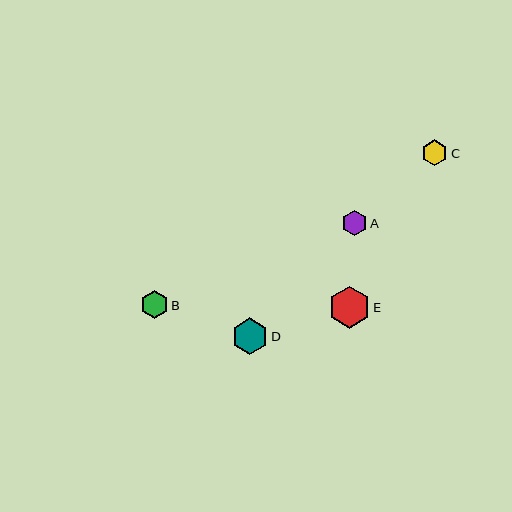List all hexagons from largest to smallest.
From largest to smallest: E, D, B, C, A.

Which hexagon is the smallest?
Hexagon A is the smallest with a size of approximately 25 pixels.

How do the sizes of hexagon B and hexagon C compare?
Hexagon B and hexagon C are approximately the same size.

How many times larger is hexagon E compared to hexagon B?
Hexagon E is approximately 1.5 times the size of hexagon B.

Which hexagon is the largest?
Hexagon E is the largest with a size of approximately 42 pixels.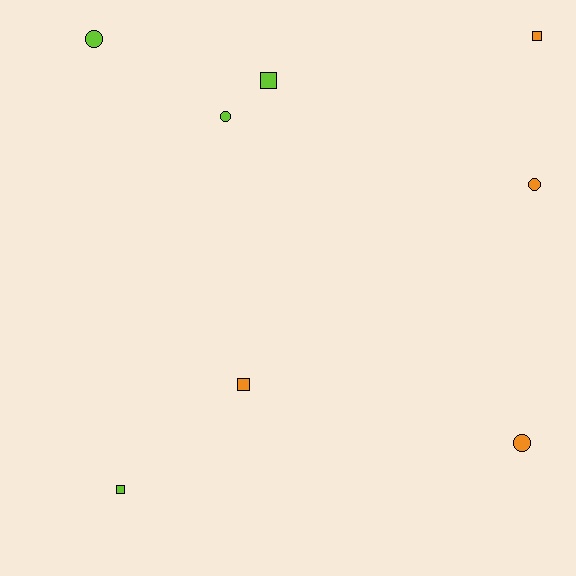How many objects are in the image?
There are 8 objects.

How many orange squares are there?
There are 2 orange squares.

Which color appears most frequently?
Orange, with 4 objects.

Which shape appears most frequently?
Circle, with 4 objects.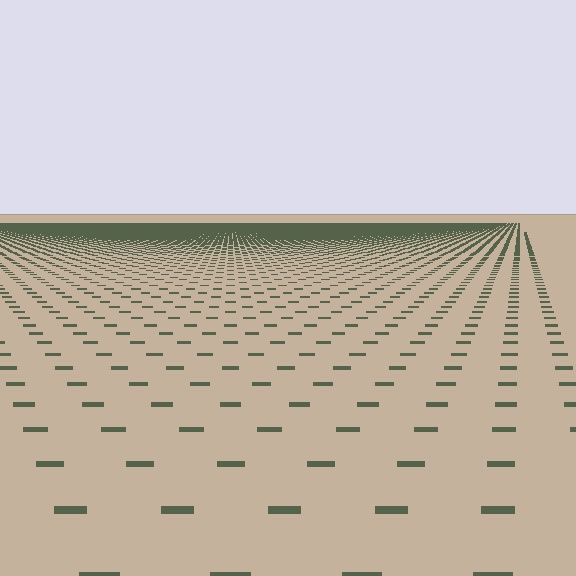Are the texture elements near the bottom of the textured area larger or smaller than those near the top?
Larger. Near the bottom, elements are closer to the viewer and appear at a bigger on-screen size.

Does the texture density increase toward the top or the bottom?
Density increases toward the top.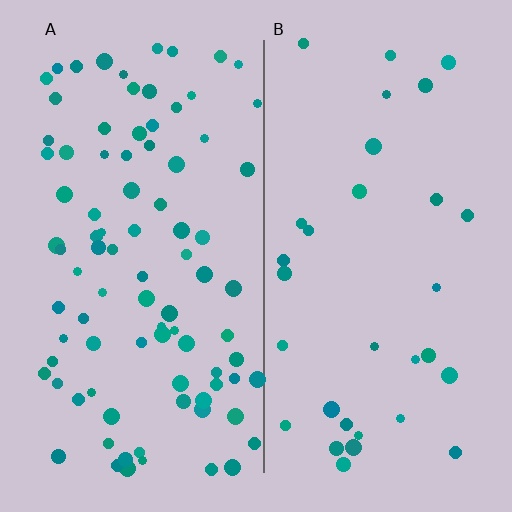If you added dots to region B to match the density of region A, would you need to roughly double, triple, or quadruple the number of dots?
Approximately triple.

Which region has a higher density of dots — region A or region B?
A (the left).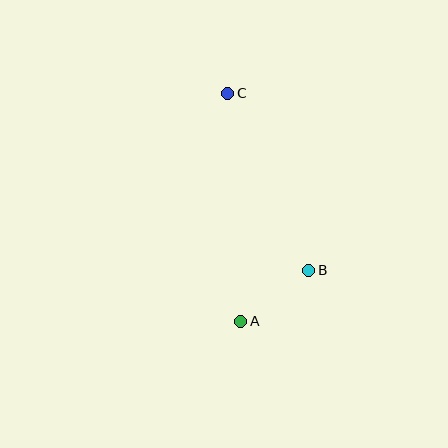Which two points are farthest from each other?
Points A and C are farthest from each other.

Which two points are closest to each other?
Points A and B are closest to each other.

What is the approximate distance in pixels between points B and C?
The distance between B and C is approximately 194 pixels.